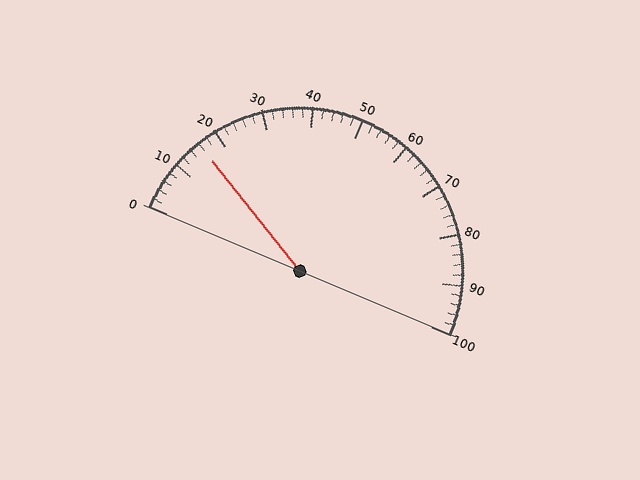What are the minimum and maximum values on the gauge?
The gauge ranges from 0 to 100.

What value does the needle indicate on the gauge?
The needle indicates approximately 16.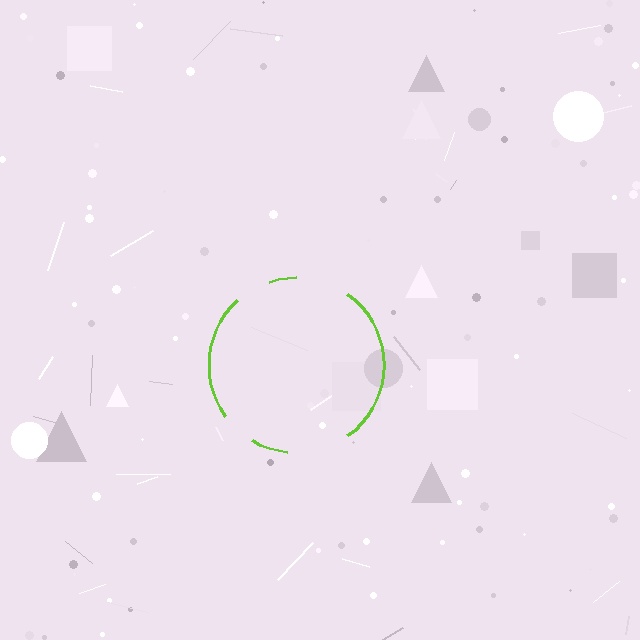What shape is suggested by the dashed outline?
The dashed outline suggests a circle.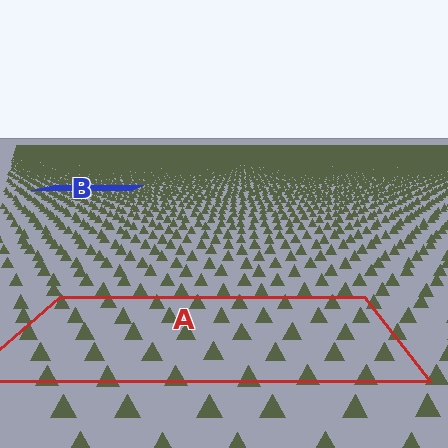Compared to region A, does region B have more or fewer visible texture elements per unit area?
Region B has more texture elements per unit area — they are packed more densely because it is farther away.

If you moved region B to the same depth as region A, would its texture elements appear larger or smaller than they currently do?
They would appear larger. At a closer depth, the same texture elements are projected at a bigger on-screen size.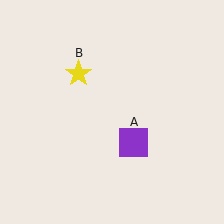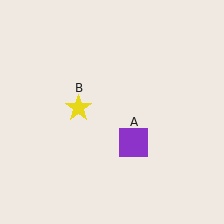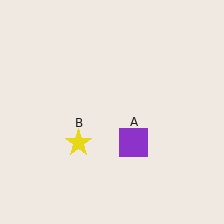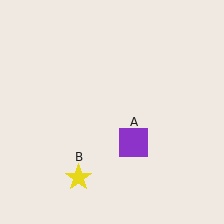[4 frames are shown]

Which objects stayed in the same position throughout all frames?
Purple square (object A) remained stationary.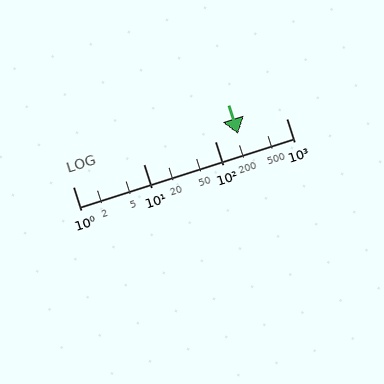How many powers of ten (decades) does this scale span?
The scale spans 3 decades, from 1 to 1000.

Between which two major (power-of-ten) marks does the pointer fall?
The pointer is between 100 and 1000.